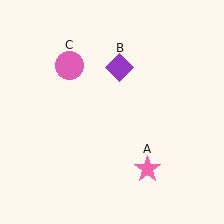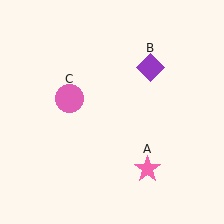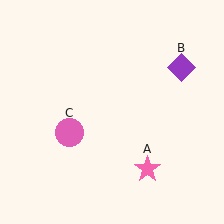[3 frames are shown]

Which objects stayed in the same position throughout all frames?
Pink star (object A) remained stationary.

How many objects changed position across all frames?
2 objects changed position: purple diamond (object B), pink circle (object C).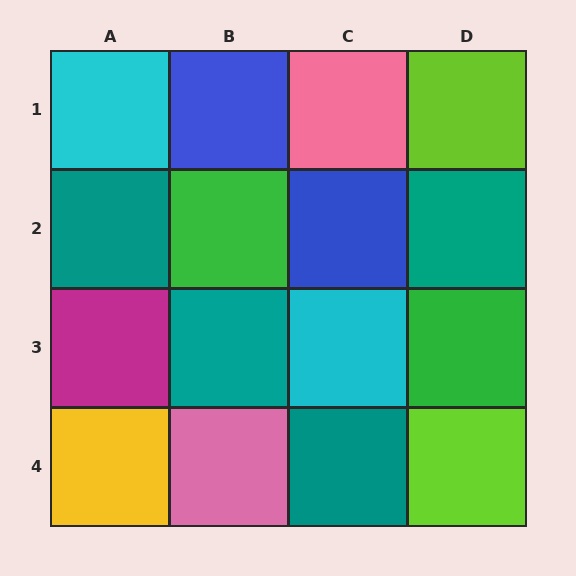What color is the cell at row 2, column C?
Blue.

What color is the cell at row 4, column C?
Teal.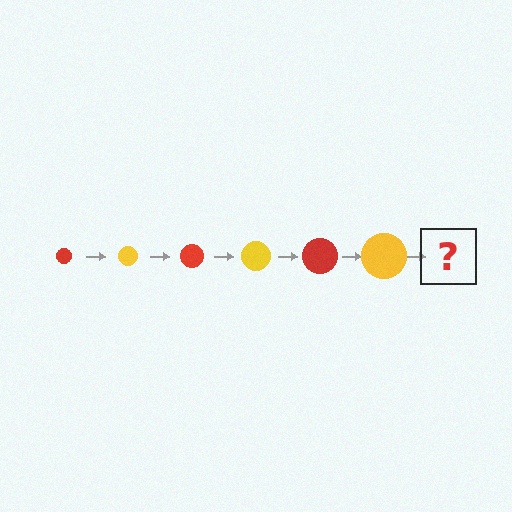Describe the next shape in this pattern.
It should be a red circle, larger than the previous one.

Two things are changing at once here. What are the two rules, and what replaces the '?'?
The two rules are that the circle grows larger each step and the color cycles through red and yellow. The '?' should be a red circle, larger than the previous one.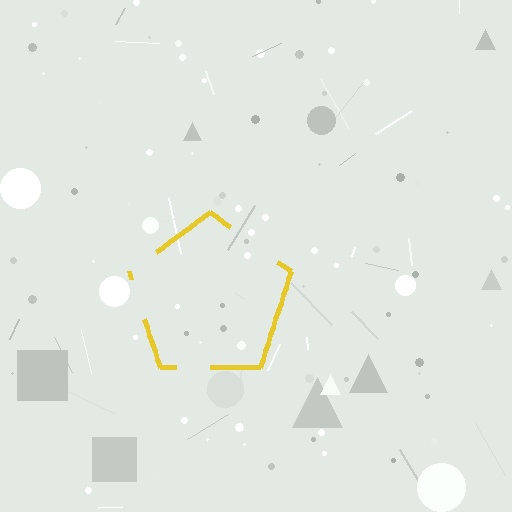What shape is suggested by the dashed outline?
The dashed outline suggests a pentagon.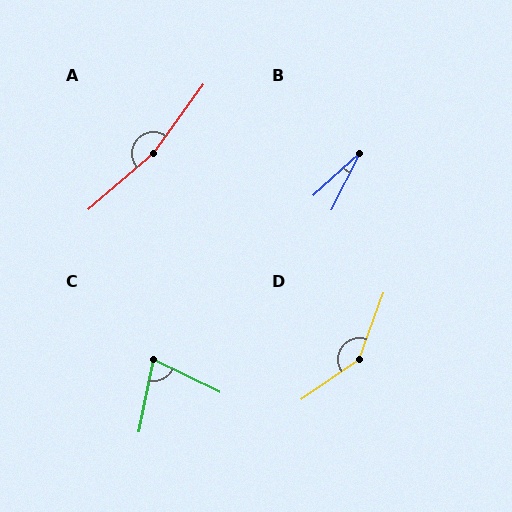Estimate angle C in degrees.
Approximately 76 degrees.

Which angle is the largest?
A, at approximately 167 degrees.